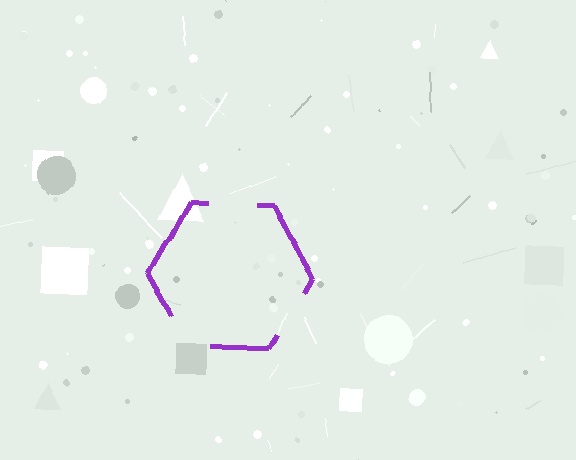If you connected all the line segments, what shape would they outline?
They would outline a hexagon.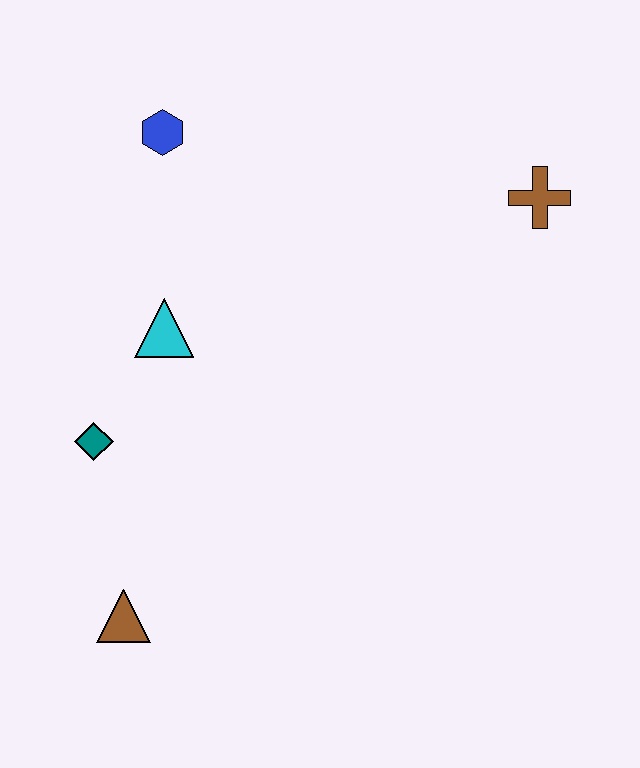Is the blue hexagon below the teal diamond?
No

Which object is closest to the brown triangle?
The teal diamond is closest to the brown triangle.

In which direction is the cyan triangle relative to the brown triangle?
The cyan triangle is above the brown triangle.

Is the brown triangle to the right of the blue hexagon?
No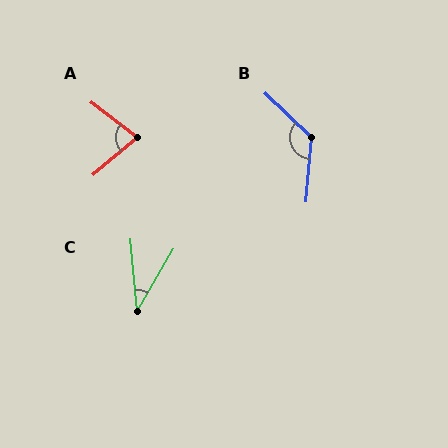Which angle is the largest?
B, at approximately 128 degrees.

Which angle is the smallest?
C, at approximately 35 degrees.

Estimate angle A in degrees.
Approximately 77 degrees.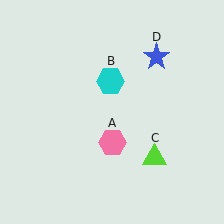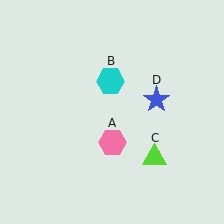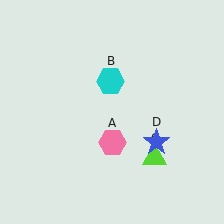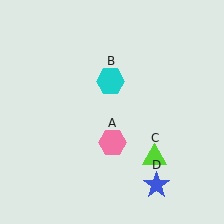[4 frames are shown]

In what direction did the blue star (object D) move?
The blue star (object D) moved down.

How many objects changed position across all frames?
1 object changed position: blue star (object D).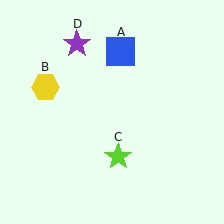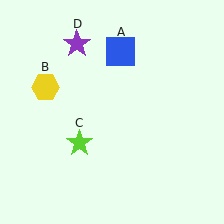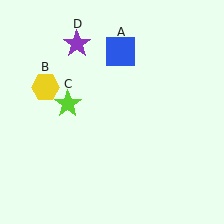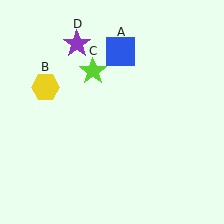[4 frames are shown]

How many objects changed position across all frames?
1 object changed position: lime star (object C).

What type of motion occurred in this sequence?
The lime star (object C) rotated clockwise around the center of the scene.